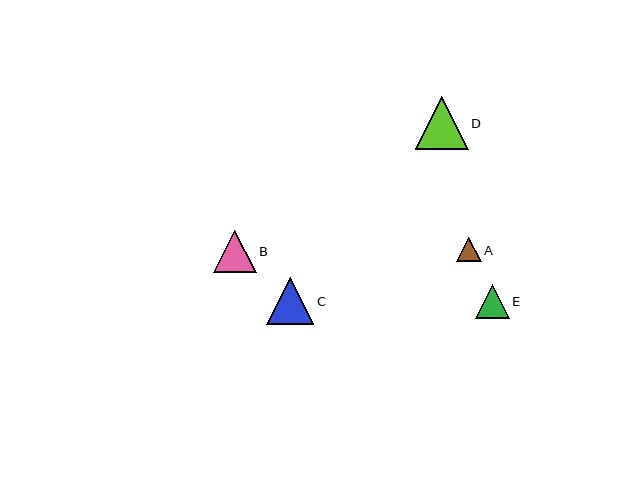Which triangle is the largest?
Triangle D is the largest with a size of approximately 53 pixels.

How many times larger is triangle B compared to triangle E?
Triangle B is approximately 1.2 times the size of triangle E.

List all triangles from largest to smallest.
From largest to smallest: D, C, B, E, A.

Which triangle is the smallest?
Triangle A is the smallest with a size of approximately 25 pixels.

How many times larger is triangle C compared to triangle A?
Triangle C is approximately 1.9 times the size of triangle A.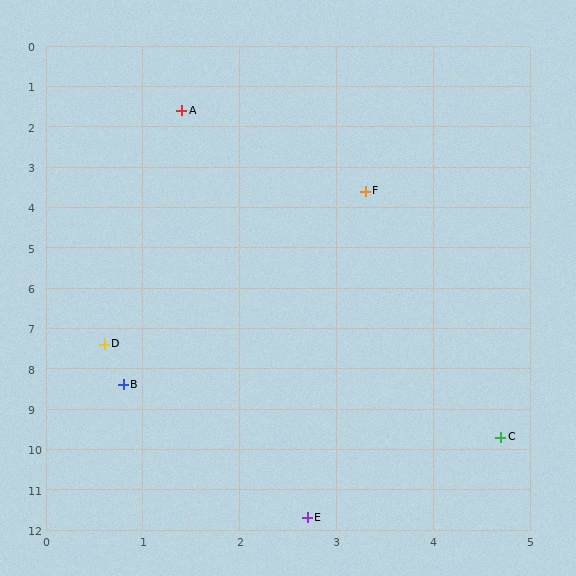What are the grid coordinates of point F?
Point F is at approximately (3.3, 3.6).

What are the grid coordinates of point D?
Point D is at approximately (0.6, 7.4).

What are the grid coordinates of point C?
Point C is at approximately (4.7, 9.7).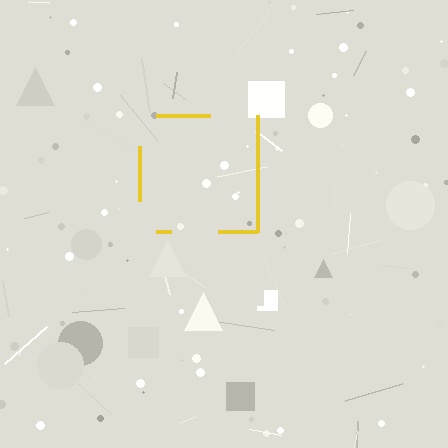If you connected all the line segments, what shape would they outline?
They would outline a square.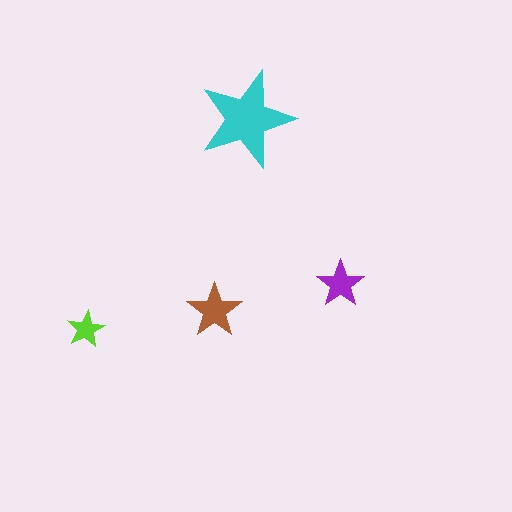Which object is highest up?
The cyan star is topmost.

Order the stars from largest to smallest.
the cyan one, the brown one, the purple one, the lime one.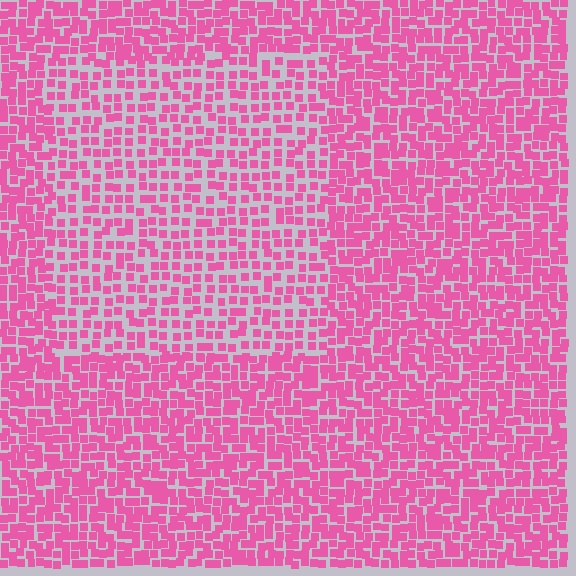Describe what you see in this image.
The image contains small pink elements arranged at two different densities. A rectangle-shaped region is visible where the elements are less densely packed than the surrounding area.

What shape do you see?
I see a rectangle.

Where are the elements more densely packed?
The elements are more densely packed outside the rectangle boundary.